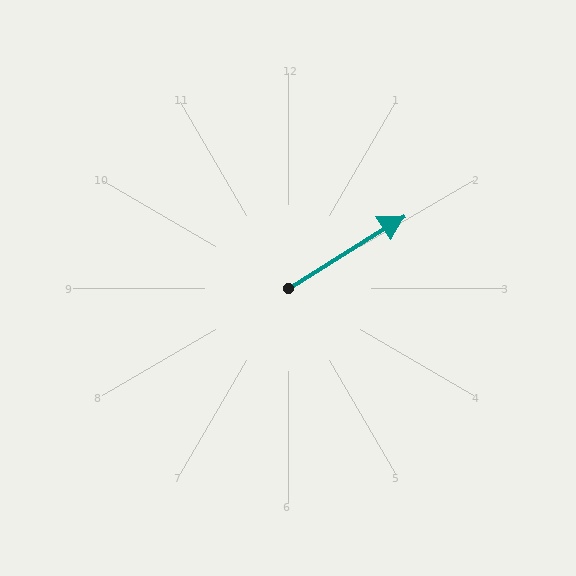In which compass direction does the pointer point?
Northeast.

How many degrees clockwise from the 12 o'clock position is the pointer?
Approximately 58 degrees.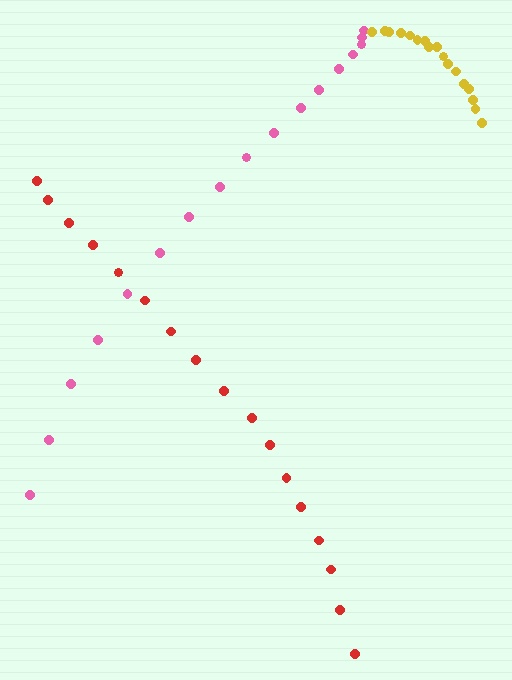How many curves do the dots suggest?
There are 3 distinct paths.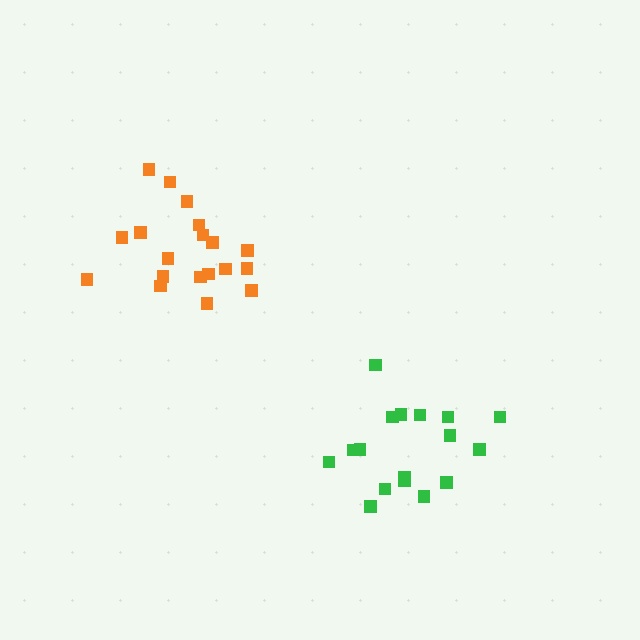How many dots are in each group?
Group 1: 19 dots, Group 2: 17 dots (36 total).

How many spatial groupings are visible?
There are 2 spatial groupings.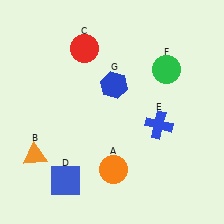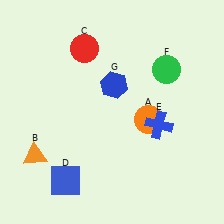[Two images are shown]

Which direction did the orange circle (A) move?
The orange circle (A) moved up.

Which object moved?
The orange circle (A) moved up.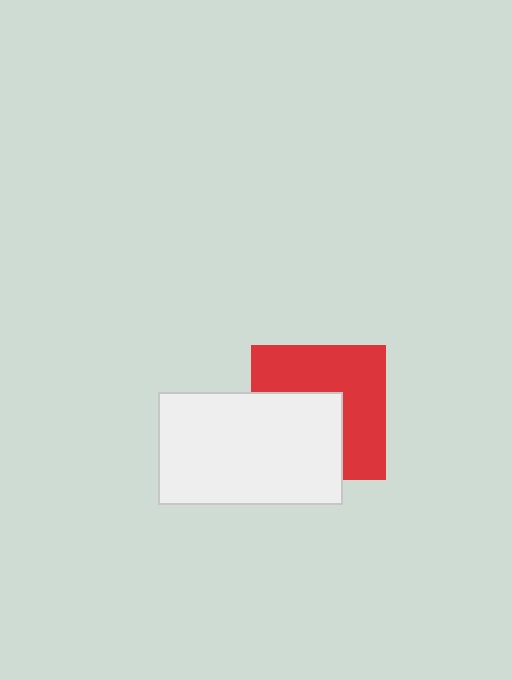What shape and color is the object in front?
The object in front is a white rectangle.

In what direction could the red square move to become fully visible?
The red square could move toward the upper-right. That would shift it out from behind the white rectangle entirely.